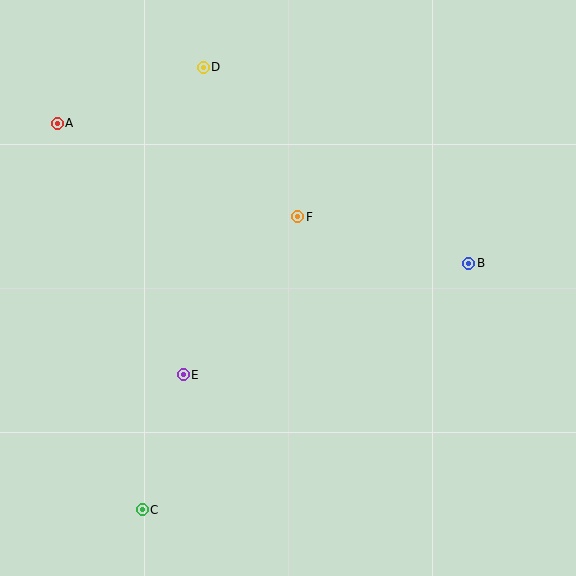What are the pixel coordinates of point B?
Point B is at (469, 263).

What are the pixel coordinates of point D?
Point D is at (203, 67).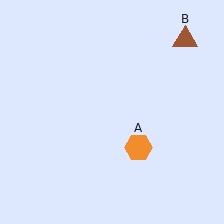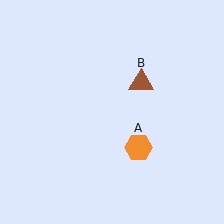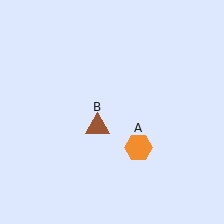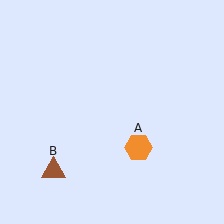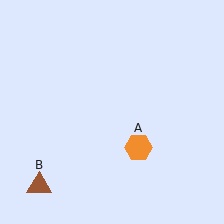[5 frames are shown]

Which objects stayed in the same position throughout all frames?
Orange hexagon (object A) remained stationary.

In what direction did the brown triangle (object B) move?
The brown triangle (object B) moved down and to the left.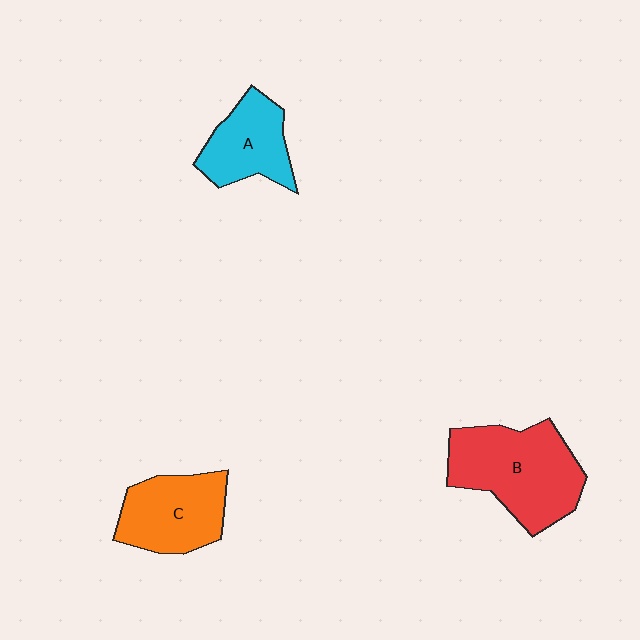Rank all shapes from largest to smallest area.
From largest to smallest: B (red), C (orange), A (cyan).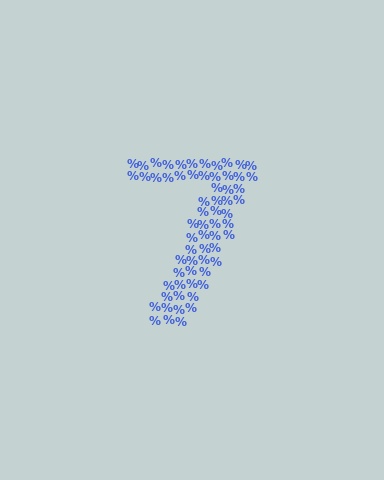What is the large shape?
The large shape is the digit 7.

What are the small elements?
The small elements are percent signs.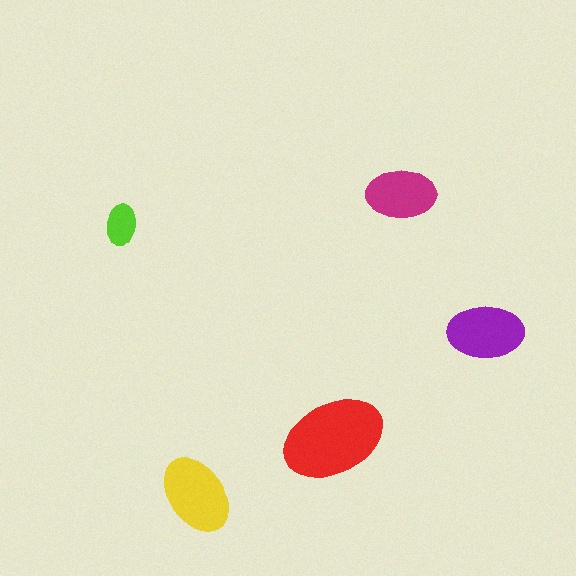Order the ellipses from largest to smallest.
the red one, the yellow one, the purple one, the magenta one, the lime one.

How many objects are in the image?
There are 5 objects in the image.